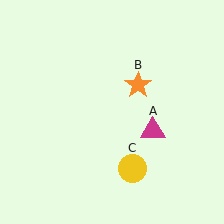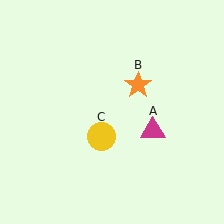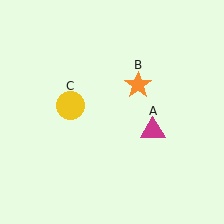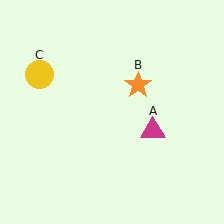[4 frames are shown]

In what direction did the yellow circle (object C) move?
The yellow circle (object C) moved up and to the left.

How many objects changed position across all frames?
1 object changed position: yellow circle (object C).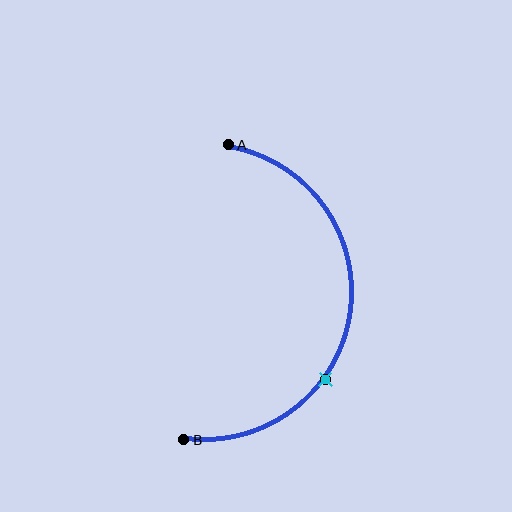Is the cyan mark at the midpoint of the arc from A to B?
No. The cyan mark lies on the arc but is closer to endpoint B. The arc midpoint would be at the point on the curve equidistant along the arc from both A and B.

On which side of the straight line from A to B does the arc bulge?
The arc bulges to the right of the straight line connecting A and B.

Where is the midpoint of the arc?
The arc midpoint is the point on the curve farthest from the straight line joining A and B. It sits to the right of that line.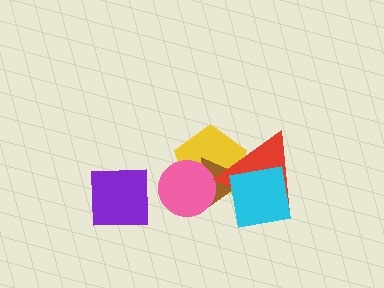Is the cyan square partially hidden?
No, no other shape covers it.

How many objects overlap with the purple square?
0 objects overlap with the purple square.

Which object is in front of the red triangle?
The cyan square is in front of the red triangle.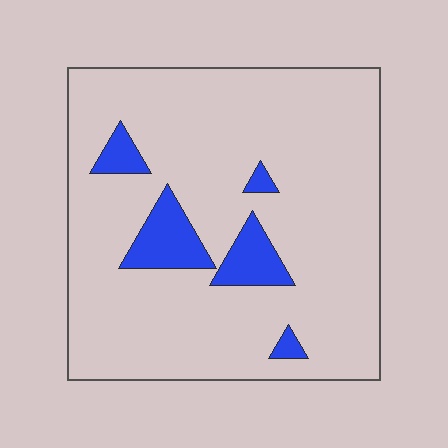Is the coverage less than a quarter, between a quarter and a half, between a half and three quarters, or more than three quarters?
Less than a quarter.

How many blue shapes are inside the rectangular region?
5.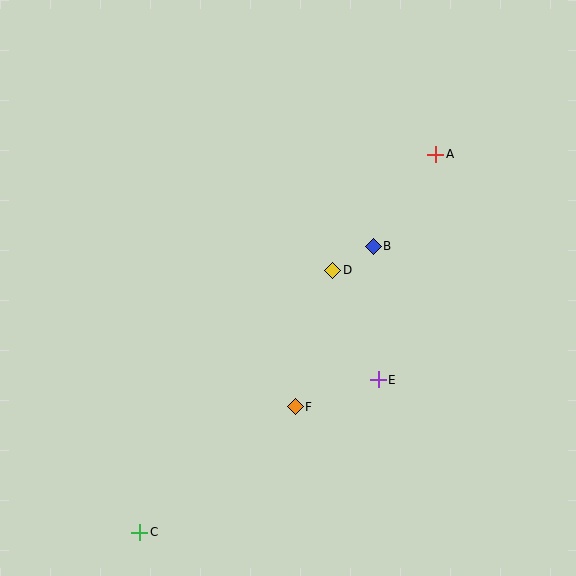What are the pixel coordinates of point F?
Point F is at (295, 407).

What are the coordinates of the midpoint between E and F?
The midpoint between E and F is at (337, 393).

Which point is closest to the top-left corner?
Point D is closest to the top-left corner.